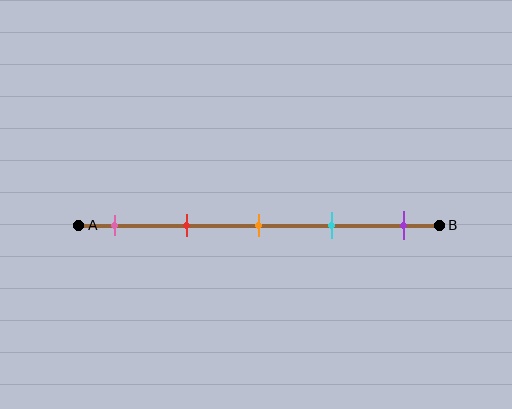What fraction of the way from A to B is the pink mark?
The pink mark is approximately 10% (0.1) of the way from A to B.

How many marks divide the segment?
There are 5 marks dividing the segment.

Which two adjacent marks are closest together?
The orange and cyan marks are the closest adjacent pair.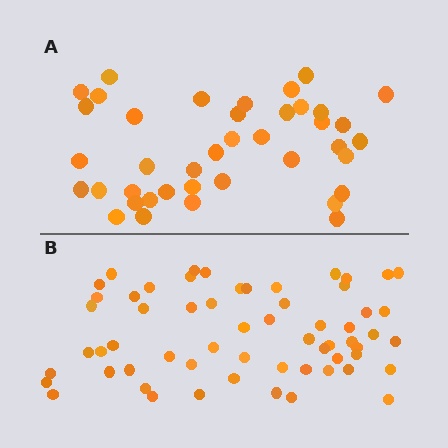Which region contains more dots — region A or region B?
Region B (the bottom region) has more dots.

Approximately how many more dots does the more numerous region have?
Region B has approximately 20 more dots than region A.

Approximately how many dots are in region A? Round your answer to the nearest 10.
About 40 dots.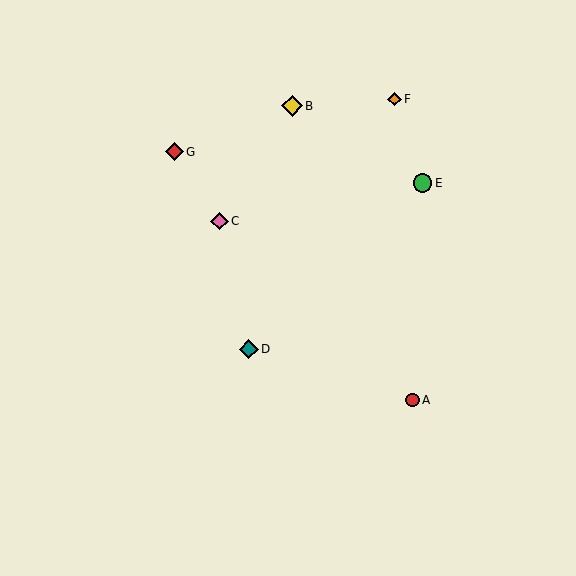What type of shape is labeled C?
Shape C is a pink diamond.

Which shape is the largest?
The yellow diamond (labeled B) is the largest.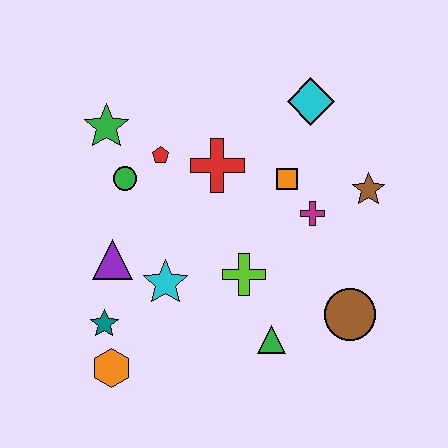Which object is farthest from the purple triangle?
The brown star is farthest from the purple triangle.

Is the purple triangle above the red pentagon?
No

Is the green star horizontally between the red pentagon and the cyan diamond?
No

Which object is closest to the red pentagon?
The green circle is closest to the red pentagon.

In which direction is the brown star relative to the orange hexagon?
The brown star is to the right of the orange hexagon.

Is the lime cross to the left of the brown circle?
Yes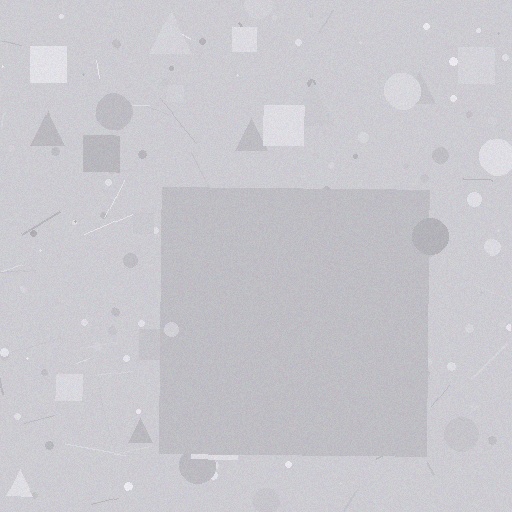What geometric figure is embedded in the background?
A square is embedded in the background.